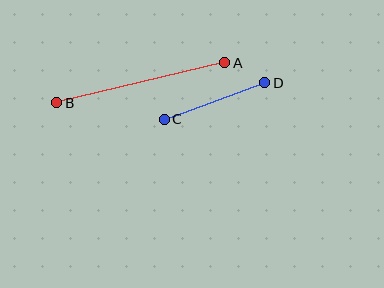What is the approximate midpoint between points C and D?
The midpoint is at approximately (215, 101) pixels.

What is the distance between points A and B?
The distance is approximately 173 pixels.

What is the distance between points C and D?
The distance is approximately 107 pixels.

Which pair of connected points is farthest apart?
Points A and B are farthest apart.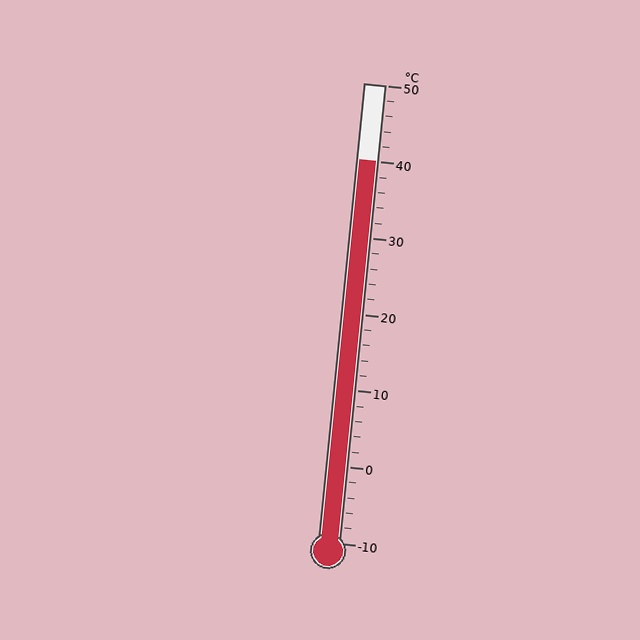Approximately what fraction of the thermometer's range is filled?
The thermometer is filled to approximately 85% of its range.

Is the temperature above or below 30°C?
The temperature is above 30°C.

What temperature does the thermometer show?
The thermometer shows approximately 40°C.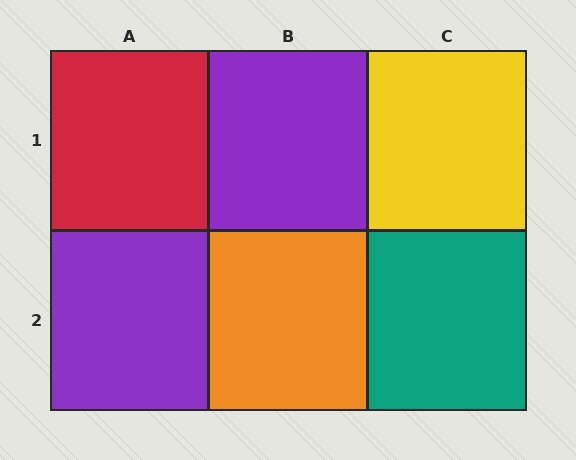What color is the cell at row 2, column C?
Teal.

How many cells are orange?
1 cell is orange.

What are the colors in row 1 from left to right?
Red, purple, yellow.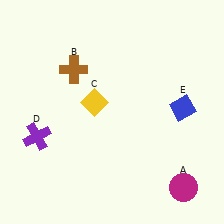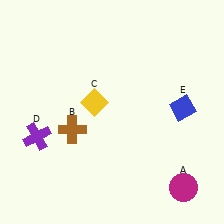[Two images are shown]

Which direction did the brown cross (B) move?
The brown cross (B) moved down.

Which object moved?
The brown cross (B) moved down.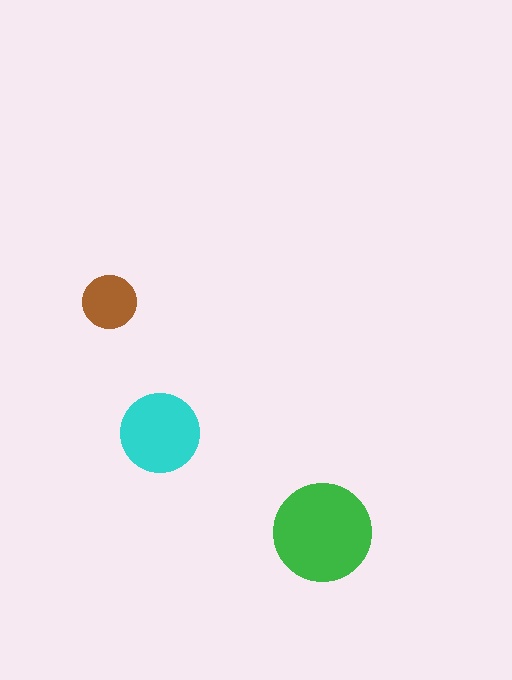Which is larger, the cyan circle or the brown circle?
The cyan one.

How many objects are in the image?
There are 3 objects in the image.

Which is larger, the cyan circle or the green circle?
The green one.